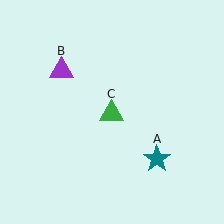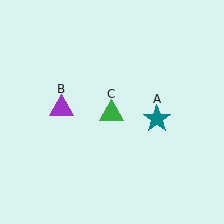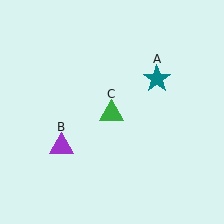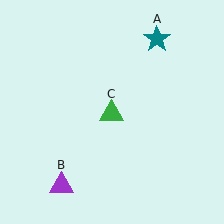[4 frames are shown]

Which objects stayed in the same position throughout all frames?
Green triangle (object C) remained stationary.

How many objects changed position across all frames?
2 objects changed position: teal star (object A), purple triangle (object B).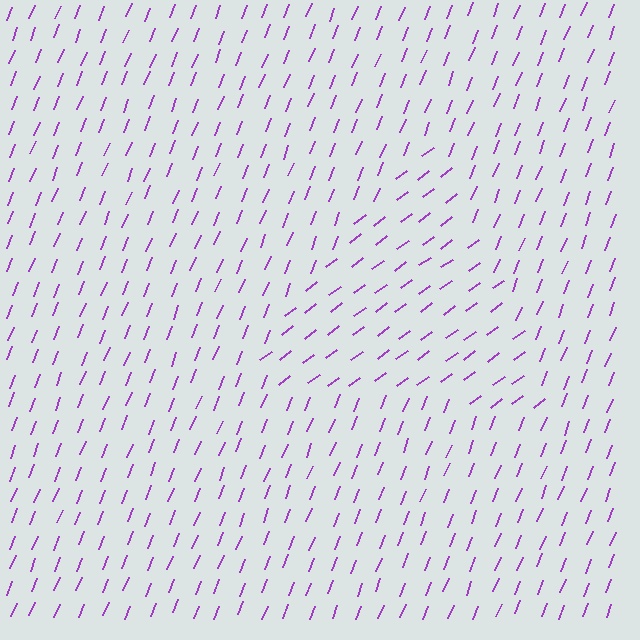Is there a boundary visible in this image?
Yes, there is a texture boundary formed by a change in line orientation.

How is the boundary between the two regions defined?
The boundary is defined purely by a change in line orientation (approximately 32 degrees difference). All lines are the same color and thickness.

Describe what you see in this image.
The image is filled with small purple line segments. A triangle region in the image has lines oriented differently from the surrounding lines, creating a visible texture boundary.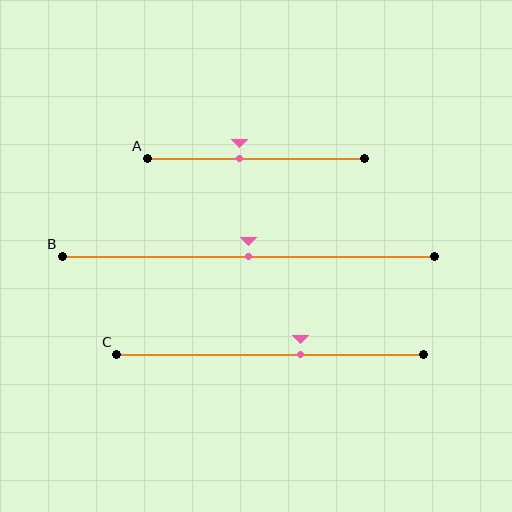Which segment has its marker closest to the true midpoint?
Segment B has its marker closest to the true midpoint.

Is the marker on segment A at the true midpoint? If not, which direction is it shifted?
No, the marker on segment A is shifted to the left by about 8% of the segment length.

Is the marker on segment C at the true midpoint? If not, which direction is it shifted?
No, the marker on segment C is shifted to the right by about 10% of the segment length.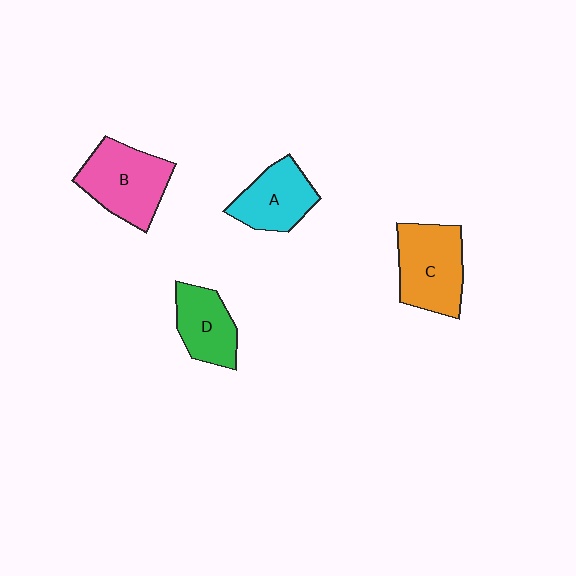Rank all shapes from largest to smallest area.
From largest to smallest: B (pink), C (orange), A (cyan), D (green).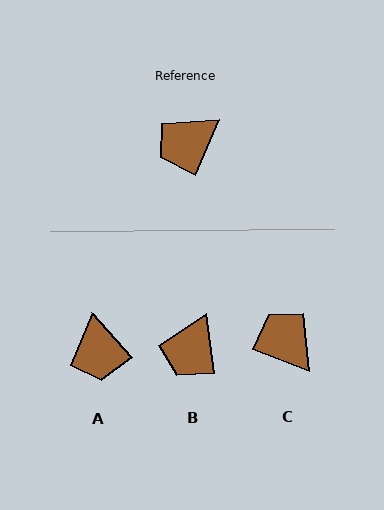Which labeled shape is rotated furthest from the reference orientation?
C, about 88 degrees away.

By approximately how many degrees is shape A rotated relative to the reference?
Approximately 64 degrees counter-clockwise.